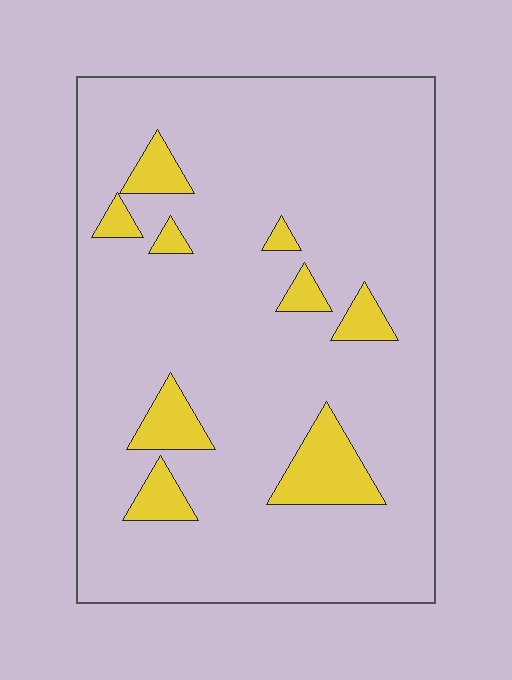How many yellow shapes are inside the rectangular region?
9.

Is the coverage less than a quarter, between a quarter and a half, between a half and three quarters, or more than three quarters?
Less than a quarter.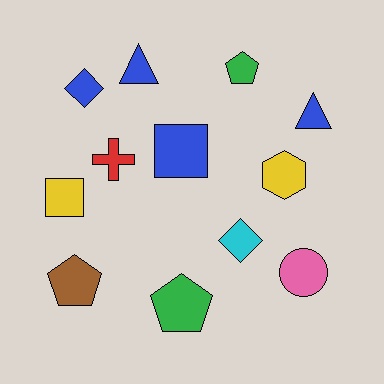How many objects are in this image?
There are 12 objects.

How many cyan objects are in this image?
There is 1 cyan object.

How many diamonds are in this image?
There are 2 diamonds.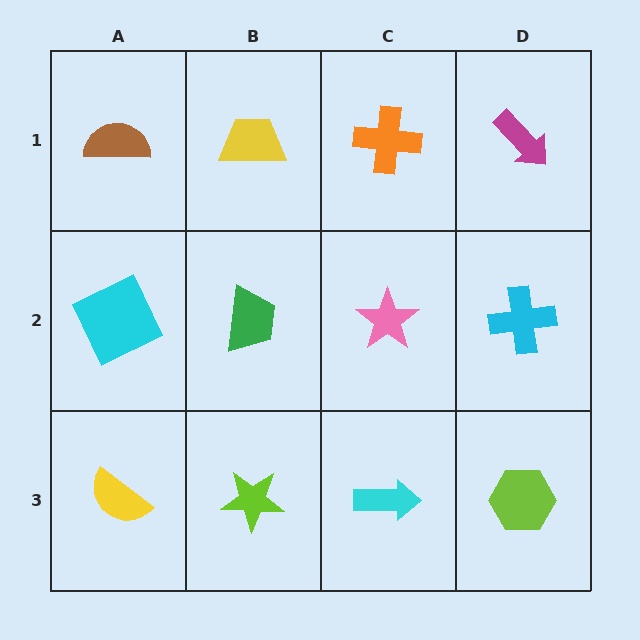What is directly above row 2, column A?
A brown semicircle.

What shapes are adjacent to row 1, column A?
A cyan square (row 2, column A), a yellow trapezoid (row 1, column B).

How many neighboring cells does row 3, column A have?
2.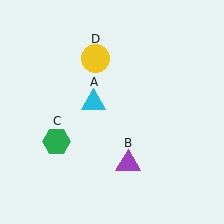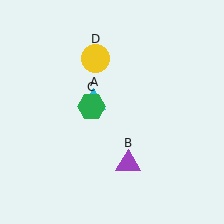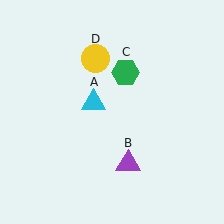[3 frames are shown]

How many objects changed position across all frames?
1 object changed position: green hexagon (object C).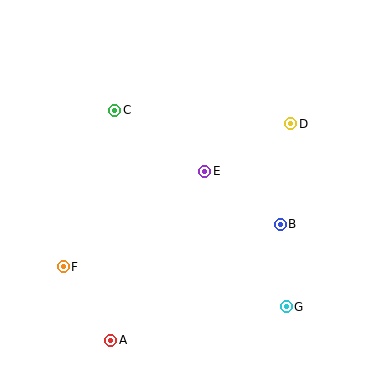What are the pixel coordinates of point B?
Point B is at (280, 224).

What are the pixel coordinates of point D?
Point D is at (291, 124).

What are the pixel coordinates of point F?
Point F is at (63, 267).